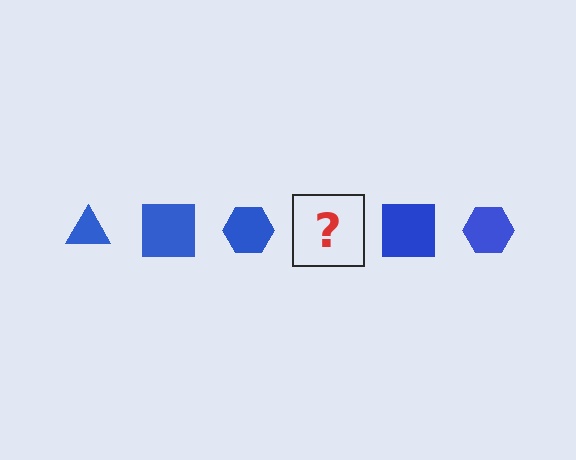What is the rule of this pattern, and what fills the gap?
The rule is that the pattern cycles through triangle, square, hexagon shapes in blue. The gap should be filled with a blue triangle.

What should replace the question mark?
The question mark should be replaced with a blue triangle.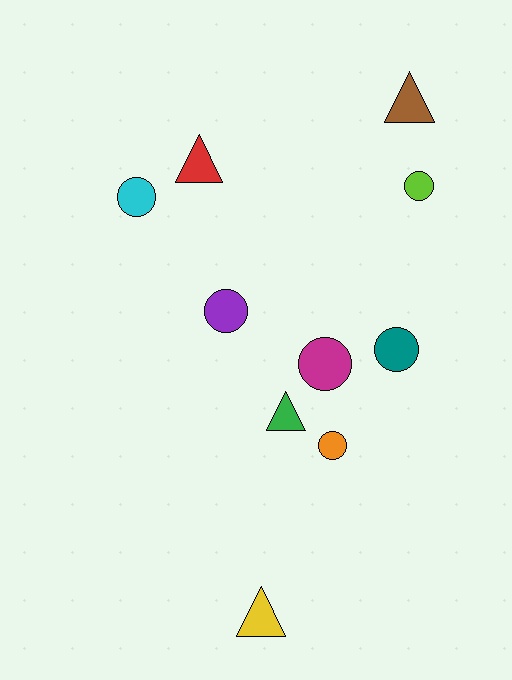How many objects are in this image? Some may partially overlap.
There are 10 objects.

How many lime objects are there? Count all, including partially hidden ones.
There is 1 lime object.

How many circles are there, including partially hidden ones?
There are 6 circles.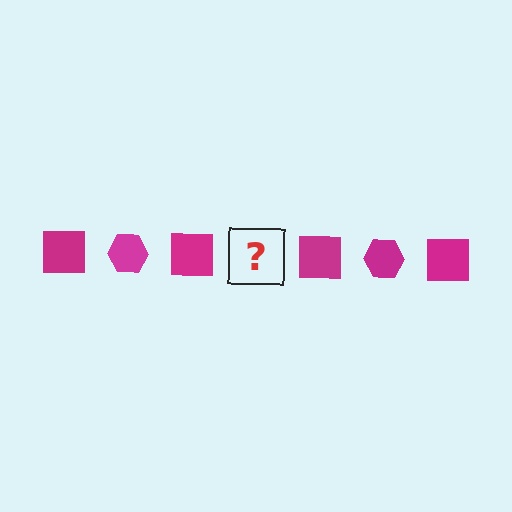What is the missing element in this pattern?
The missing element is a magenta hexagon.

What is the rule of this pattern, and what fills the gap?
The rule is that the pattern cycles through square, hexagon shapes in magenta. The gap should be filled with a magenta hexagon.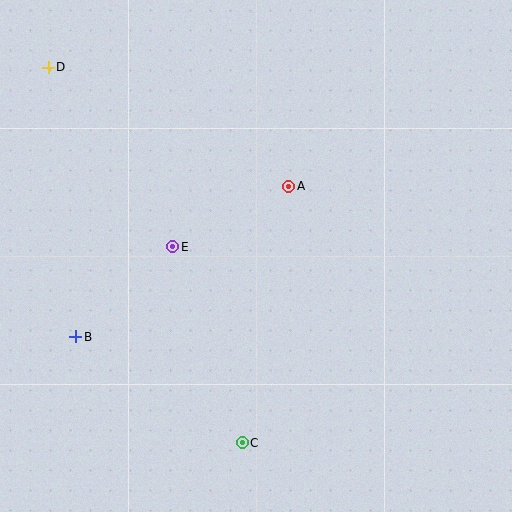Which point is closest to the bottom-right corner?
Point C is closest to the bottom-right corner.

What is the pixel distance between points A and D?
The distance between A and D is 268 pixels.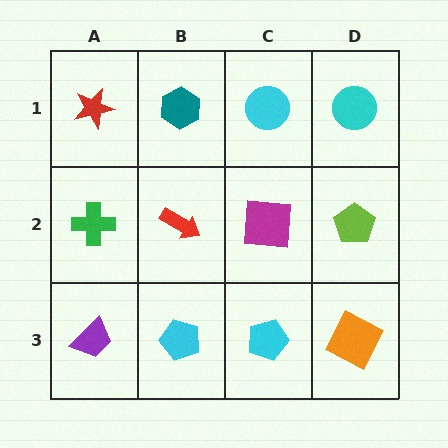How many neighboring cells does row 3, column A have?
2.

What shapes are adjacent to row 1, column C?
A magenta square (row 2, column C), a teal hexagon (row 1, column B), a cyan circle (row 1, column D).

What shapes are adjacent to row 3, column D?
A lime pentagon (row 2, column D), a cyan pentagon (row 3, column C).